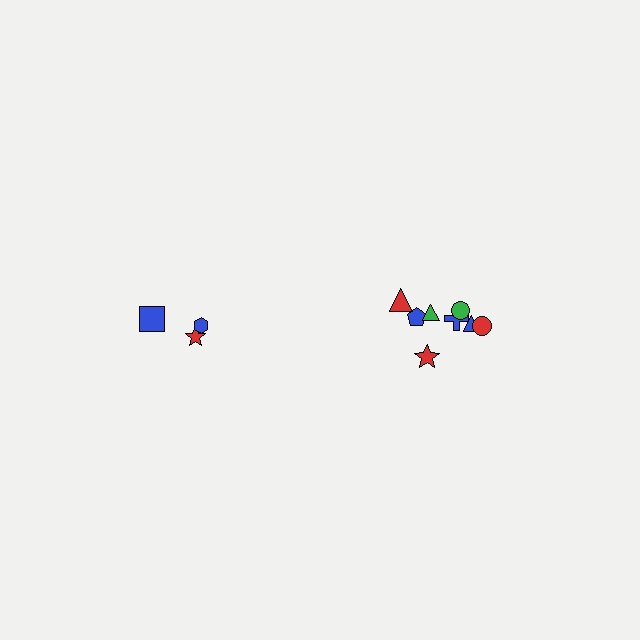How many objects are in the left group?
There are 3 objects.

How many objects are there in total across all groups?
There are 11 objects.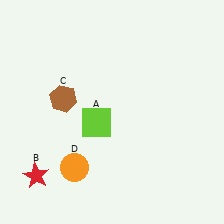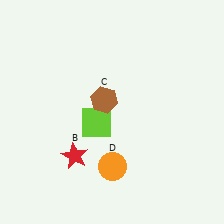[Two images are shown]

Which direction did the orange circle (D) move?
The orange circle (D) moved right.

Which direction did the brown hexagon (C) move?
The brown hexagon (C) moved right.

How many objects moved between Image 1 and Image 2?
3 objects moved between the two images.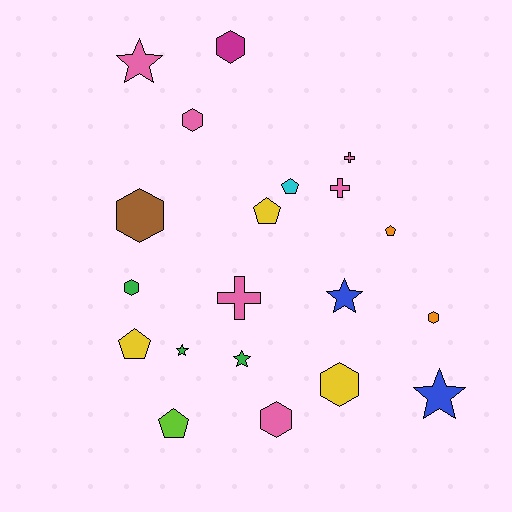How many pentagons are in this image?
There are 5 pentagons.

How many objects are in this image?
There are 20 objects.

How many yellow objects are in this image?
There are 3 yellow objects.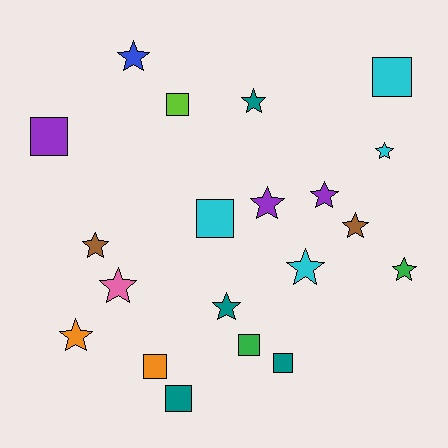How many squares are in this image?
There are 8 squares.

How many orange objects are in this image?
There are 2 orange objects.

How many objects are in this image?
There are 20 objects.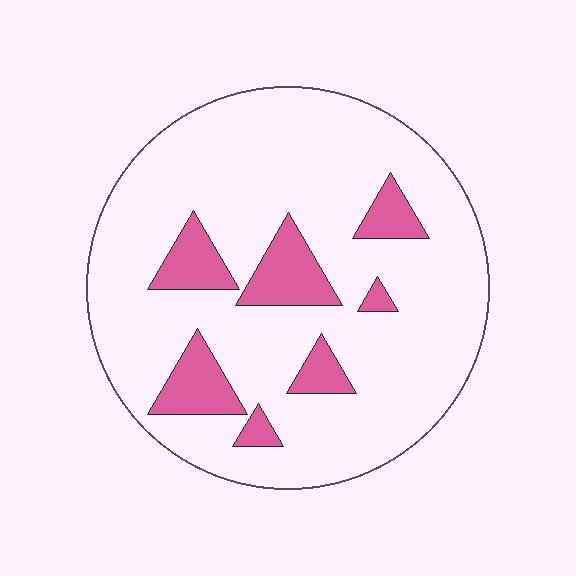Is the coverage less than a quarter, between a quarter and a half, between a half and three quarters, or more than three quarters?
Less than a quarter.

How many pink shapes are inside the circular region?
7.